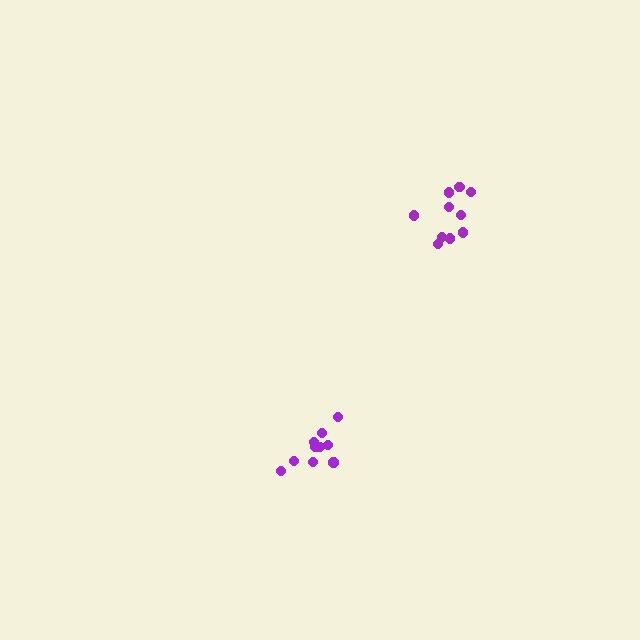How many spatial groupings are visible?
There are 2 spatial groupings.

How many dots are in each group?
Group 1: 10 dots, Group 2: 10 dots (20 total).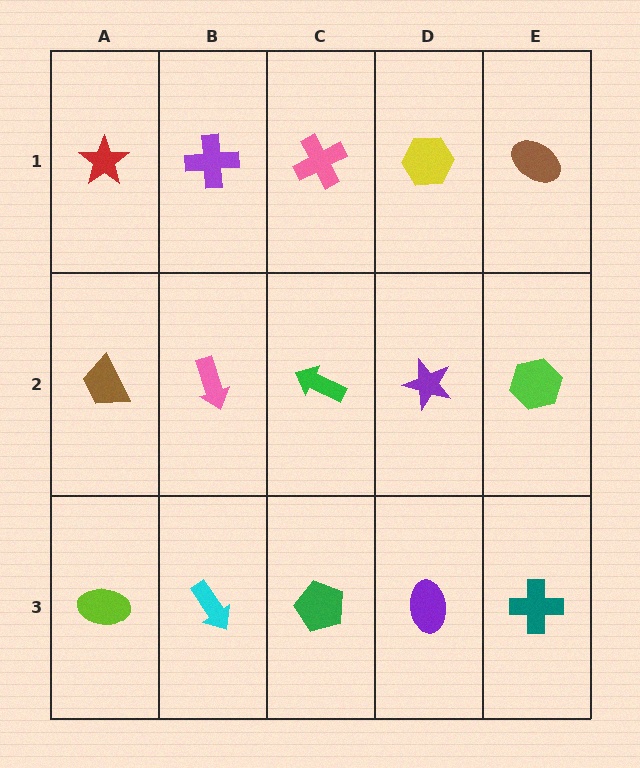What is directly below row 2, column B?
A cyan arrow.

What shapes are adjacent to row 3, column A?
A brown trapezoid (row 2, column A), a cyan arrow (row 3, column B).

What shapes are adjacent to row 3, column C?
A green arrow (row 2, column C), a cyan arrow (row 3, column B), a purple ellipse (row 3, column D).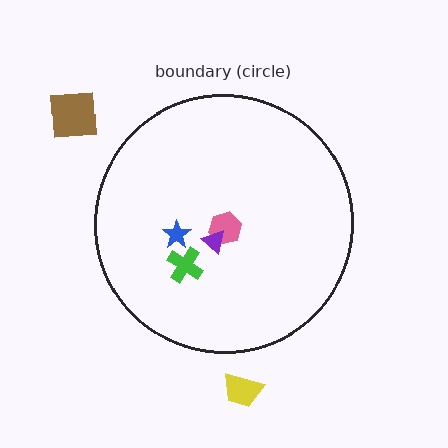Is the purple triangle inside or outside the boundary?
Inside.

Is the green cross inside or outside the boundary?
Inside.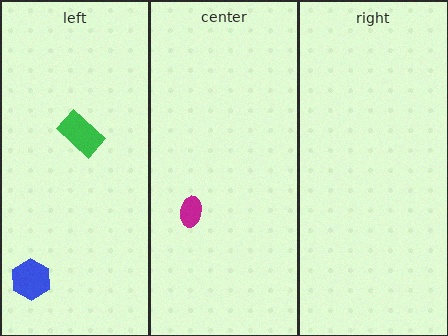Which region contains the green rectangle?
The left region.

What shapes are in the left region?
The green rectangle, the blue hexagon.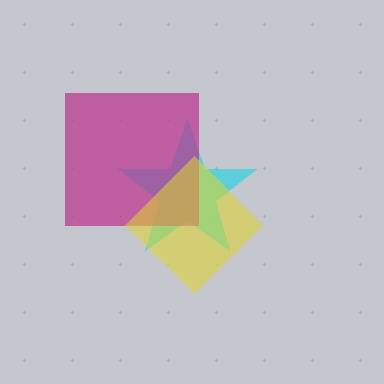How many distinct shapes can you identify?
There are 3 distinct shapes: a cyan star, a magenta square, a yellow diamond.